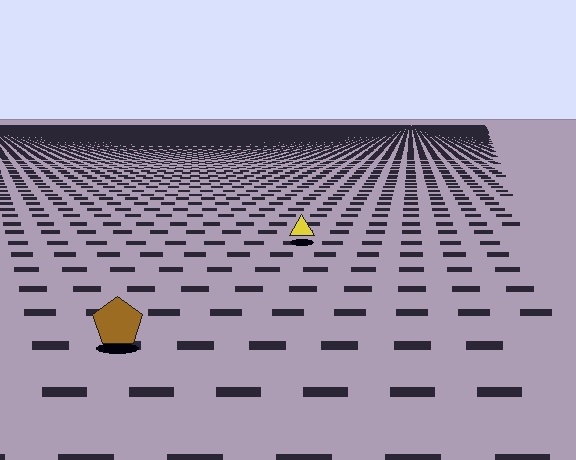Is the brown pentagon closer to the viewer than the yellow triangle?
Yes. The brown pentagon is closer — you can tell from the texture gradient: the ground texture is coarser near it.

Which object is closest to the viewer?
The brown pentagon is closest. The texture marks near it are larger and more spread out.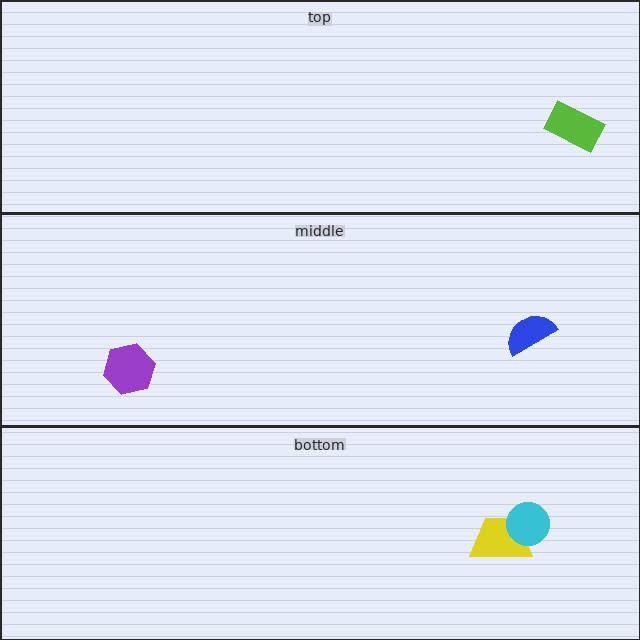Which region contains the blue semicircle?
The middle region.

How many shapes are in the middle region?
2.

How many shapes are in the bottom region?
2.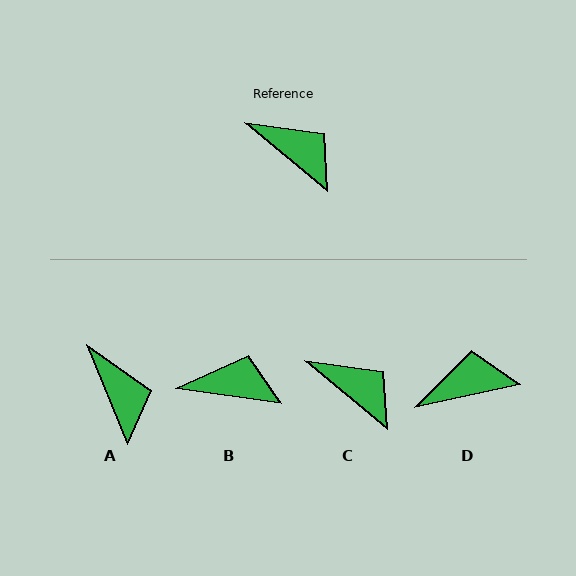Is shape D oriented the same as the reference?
No, it is off by about 52 degrees.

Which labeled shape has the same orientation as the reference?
C.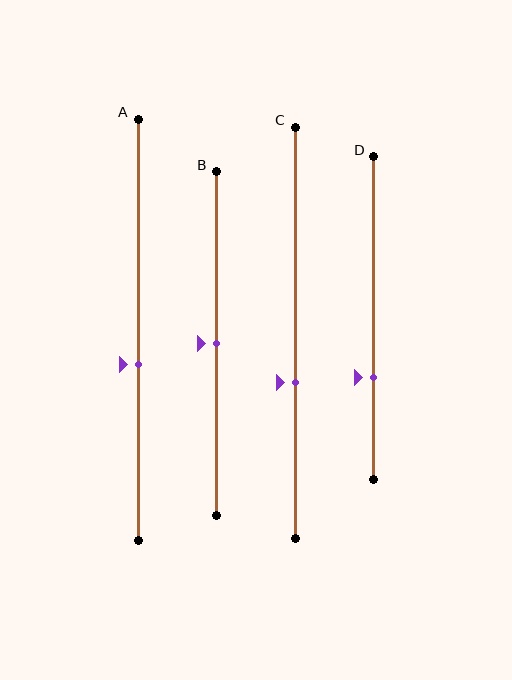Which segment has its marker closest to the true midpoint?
Segment B has its marker closest to the true midpoint.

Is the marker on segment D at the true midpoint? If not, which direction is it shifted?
No, the marker on segment D is shifted downward by about 18% of the segment length.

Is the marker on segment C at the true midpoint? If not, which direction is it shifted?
No, the marker on segment C is shifted downward by about 12% of the segment length.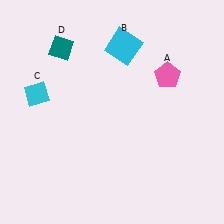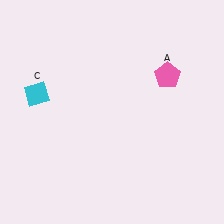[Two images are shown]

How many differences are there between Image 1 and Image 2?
There are 2 differences between the two images.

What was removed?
The teal diamond (D), the cyan square (B) were removed in Image 2.